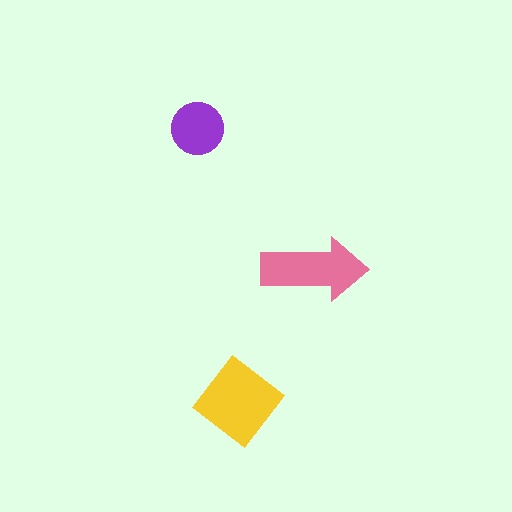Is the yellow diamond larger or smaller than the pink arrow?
Larger.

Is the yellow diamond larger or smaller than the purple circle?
Larger.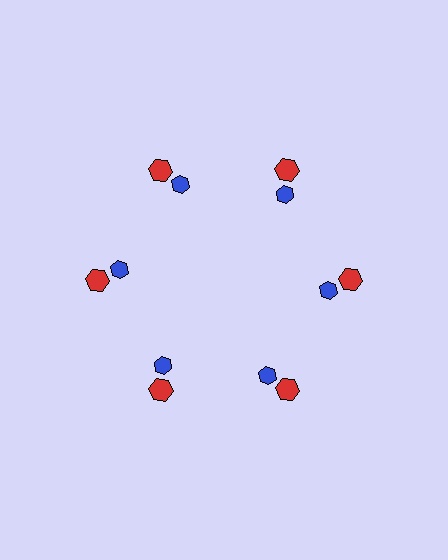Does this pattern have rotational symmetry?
Yes, this pattern has 6-fold rotational symmetry. It looks the same after rotating 60 degrees around the center.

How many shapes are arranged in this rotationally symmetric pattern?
There are 12 shapes, arranged in 6 groups of 2.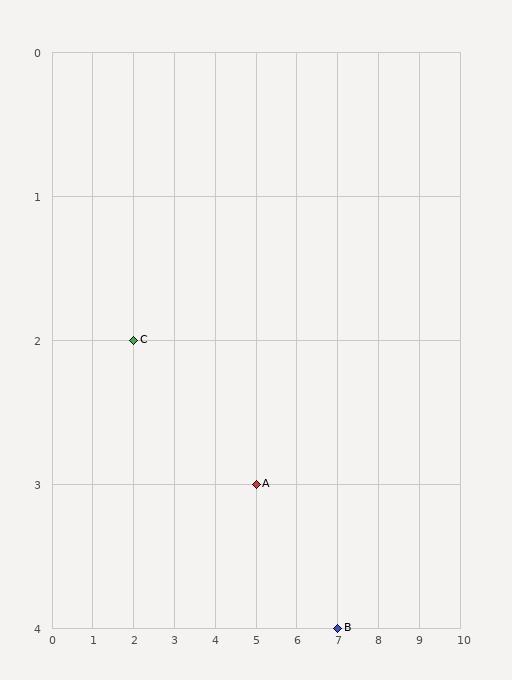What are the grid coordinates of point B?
Point B is at grid coordinates (7, 4).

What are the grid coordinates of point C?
Point C is at grid coordinates (2, 2).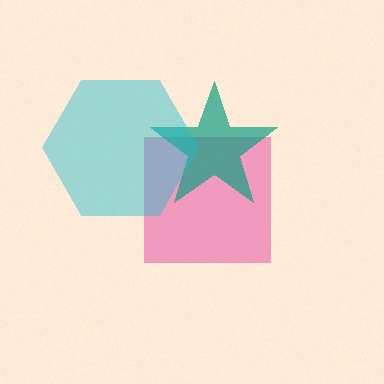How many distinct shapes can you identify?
There are 3 distinct shapes: a pink square, a teal star, a cyan hexagon.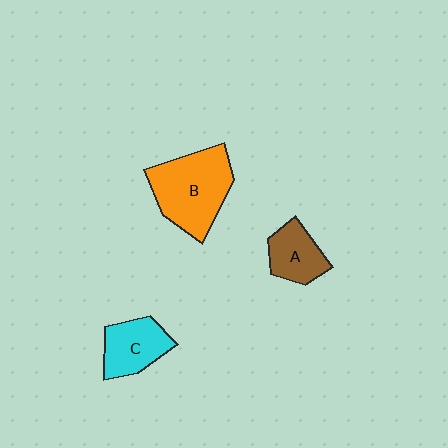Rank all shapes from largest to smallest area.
From largest to smallest: B (orange), C (cyan), A (brown).